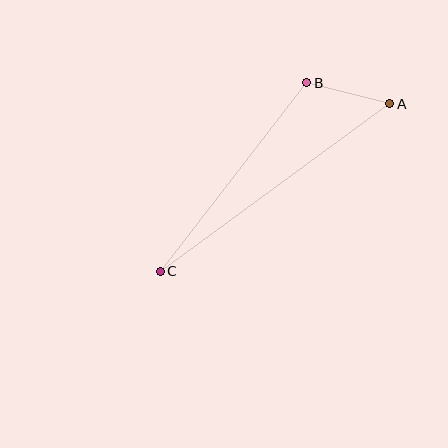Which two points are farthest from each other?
Points A and C are farthest from each other.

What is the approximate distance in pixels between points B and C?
The distance between B and C is approximately 239 pixels.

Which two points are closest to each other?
Points A and B are closest to each other.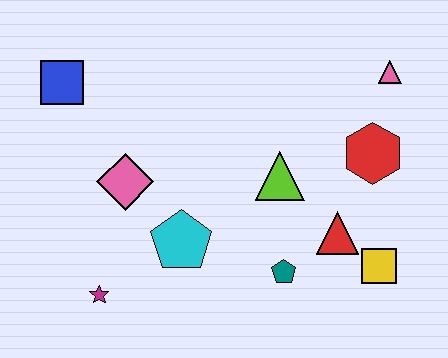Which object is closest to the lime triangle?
The red triangle is closest to the lime triangle.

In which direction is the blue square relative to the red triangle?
The blue square is to the left of the red triangle.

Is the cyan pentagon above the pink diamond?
No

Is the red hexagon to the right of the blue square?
Yes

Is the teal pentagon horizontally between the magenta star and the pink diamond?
No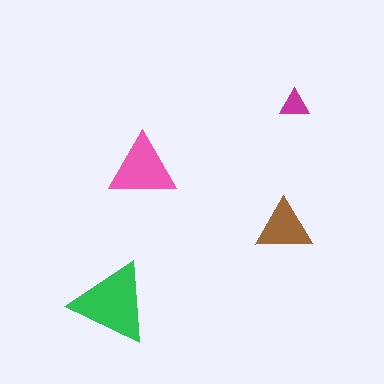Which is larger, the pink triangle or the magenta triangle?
The pink one.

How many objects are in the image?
There are 4 objects in the image.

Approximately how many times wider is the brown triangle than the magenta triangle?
About 2 times wider.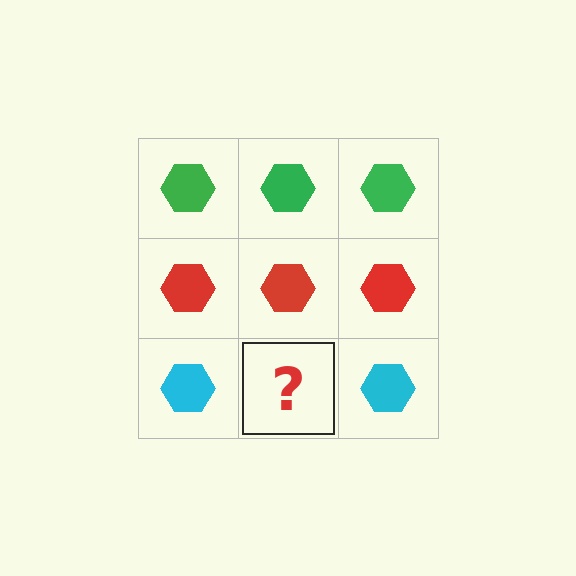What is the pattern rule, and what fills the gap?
The rule is that each row has a consistent color. The gap should be filled with a cyan hexagon.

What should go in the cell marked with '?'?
The missing cell should contain a cyan hexagon.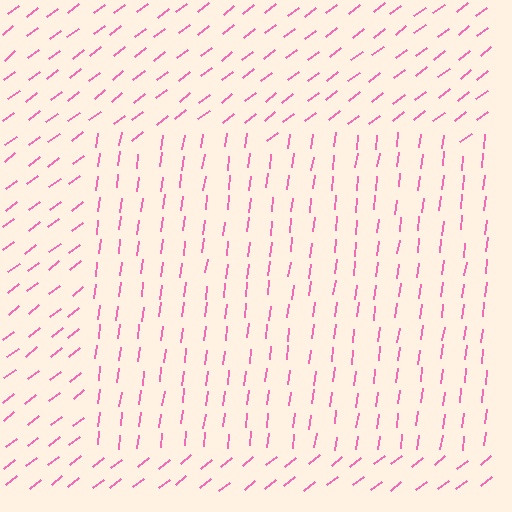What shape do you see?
I see a rectangle.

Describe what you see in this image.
The image is filled with small pink line segments. A rectangle region in the image has lines oriented differently from the surrounding lines, creating a visible texture boundary.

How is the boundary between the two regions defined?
The boundary is defined purely by a change in line orientation (approximately 45 degrees difference). All lines are the same color and thickness.